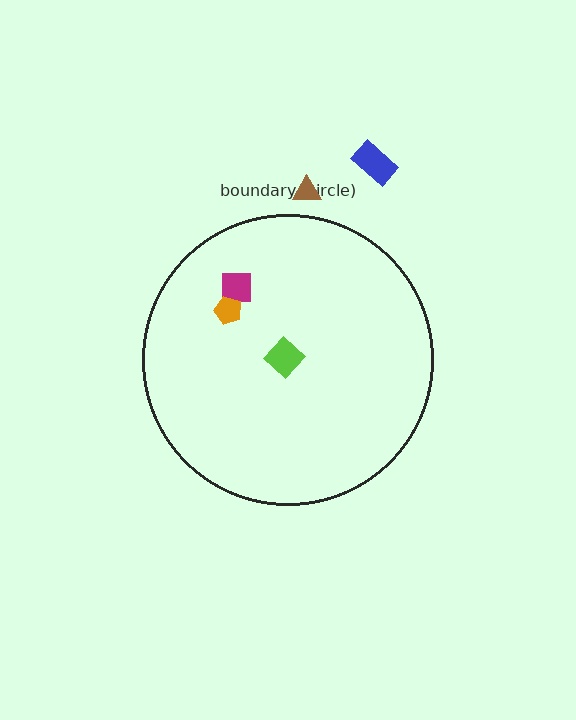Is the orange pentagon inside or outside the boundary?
Inside.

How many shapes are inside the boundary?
3 inside, 2 outside.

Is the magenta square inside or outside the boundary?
Inside.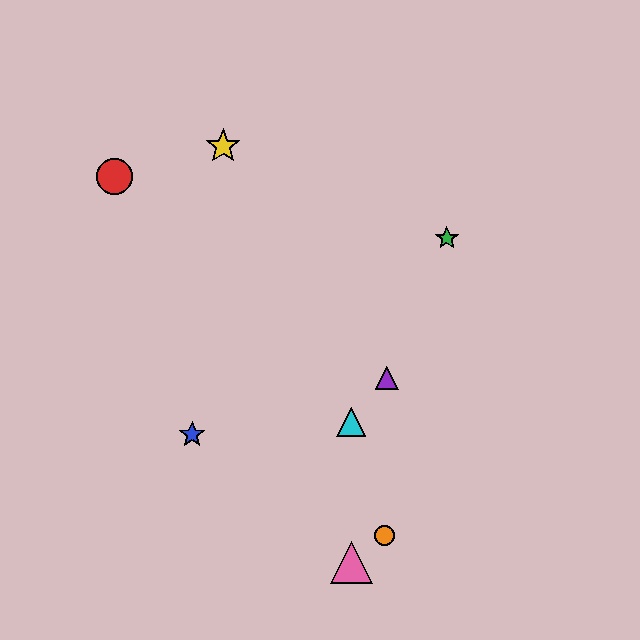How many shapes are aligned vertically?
2 shapes (the cyan triangle, the pink triangle) are aligned vertically.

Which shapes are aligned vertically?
The cyan triangle, the pink triangle are aligned vertically.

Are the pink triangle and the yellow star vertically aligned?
No, the pink triangle is at x≈351 and the yellow star is at x≈223.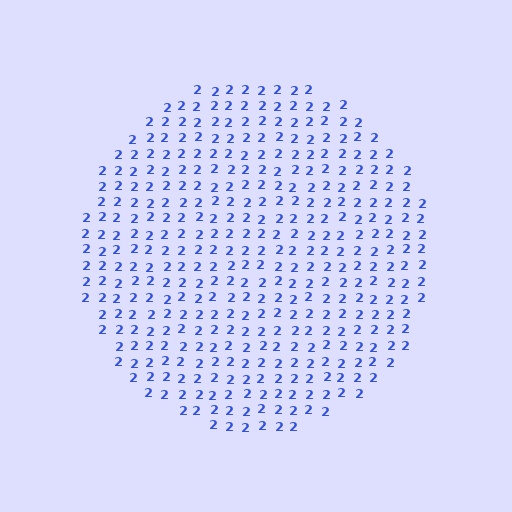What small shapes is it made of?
It is made of small digit 2's.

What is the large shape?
The large shape is a circle.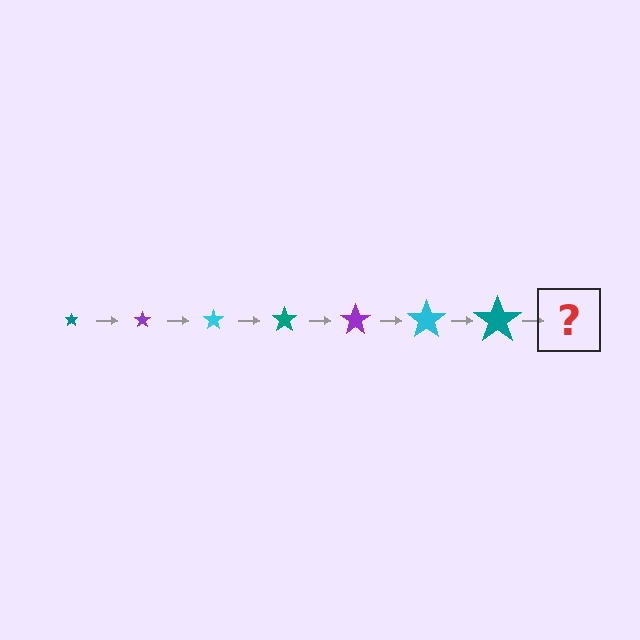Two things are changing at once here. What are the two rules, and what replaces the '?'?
The two rules are that the star grows larger each step and the color cycles through teal, purple, and cyan. The '?' should be a purple star, larger than the previous one.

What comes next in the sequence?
The next element should be a purple star, larger than the previous one.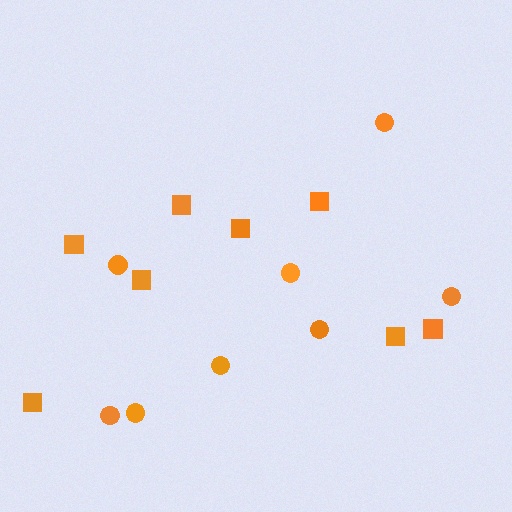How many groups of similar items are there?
There are 2 groups: one group of circles (8) and one group of squares (8).